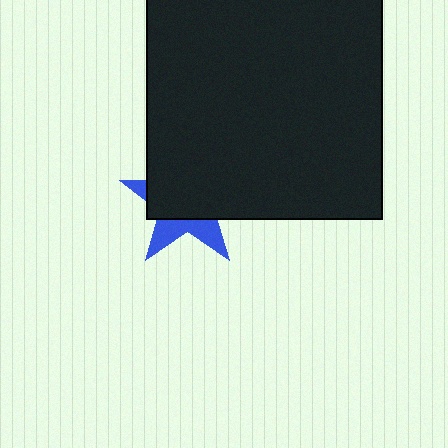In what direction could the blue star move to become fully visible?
The blue star could move down. That would shift it out from behind the black square entirely.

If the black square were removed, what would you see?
You would see the complete blue star.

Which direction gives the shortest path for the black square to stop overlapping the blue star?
Moving up gives the shortest separation.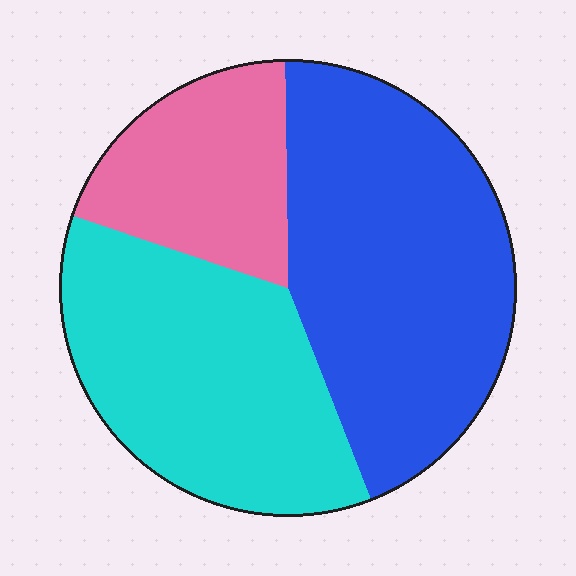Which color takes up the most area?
Blue, at roughly 45%.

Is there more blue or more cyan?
Blue.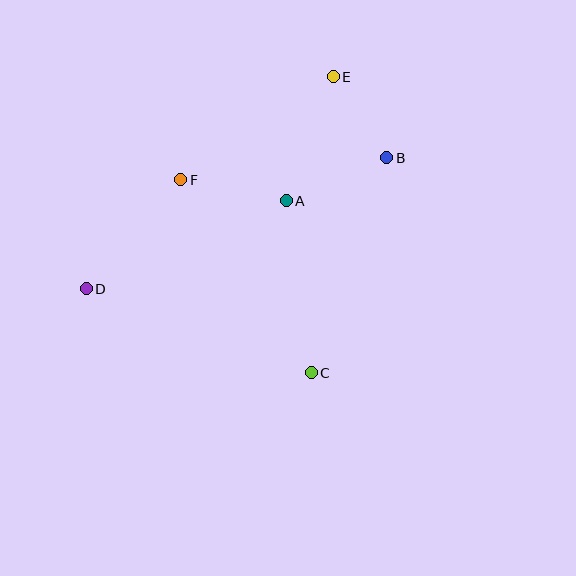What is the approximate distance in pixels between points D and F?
The distance between D and F is approximately 144 pixels.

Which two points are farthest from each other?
Points B and D are farthest from each other.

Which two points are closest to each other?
Points B and E are closest to each other.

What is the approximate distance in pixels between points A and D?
The distance between A and D is approximately 218 pixels.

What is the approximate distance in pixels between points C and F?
The distance between C and F is approximately 233 pixels.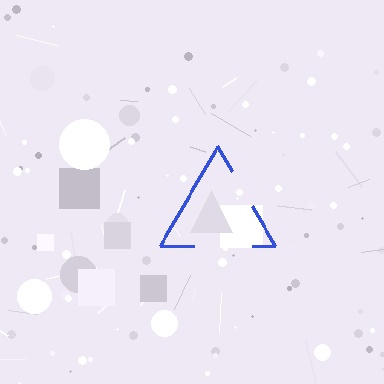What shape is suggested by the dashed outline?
The dashed outline suggests a triangle.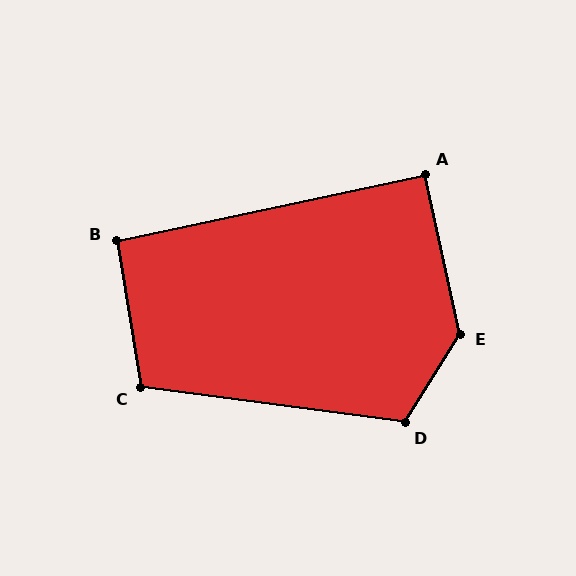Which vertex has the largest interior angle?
E, at approximately 136 degrees.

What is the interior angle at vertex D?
Approximately 115 degrees (obtuse).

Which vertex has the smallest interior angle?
A, at approximately 90 degrees.